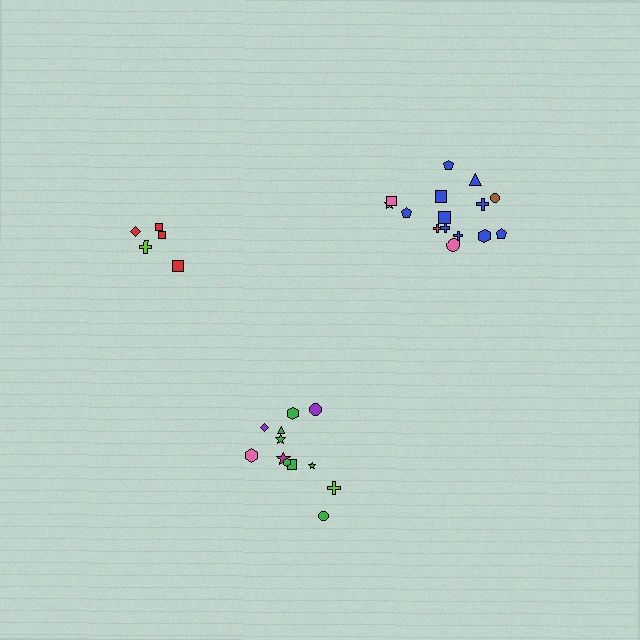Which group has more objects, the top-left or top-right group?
The top-right group.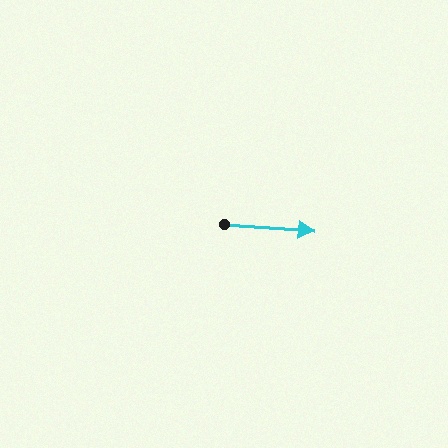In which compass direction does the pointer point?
East.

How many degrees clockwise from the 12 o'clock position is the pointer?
Approximately 94 degrees.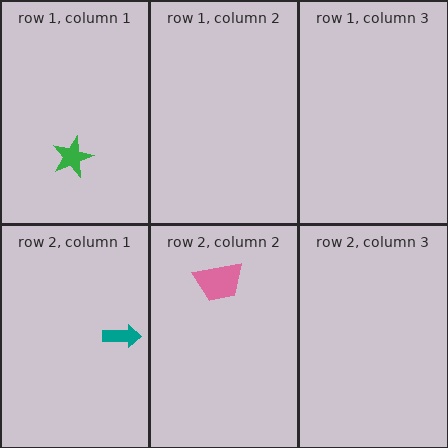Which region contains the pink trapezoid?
The row 2, column 2 region.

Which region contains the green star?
The row 1, column 1 region.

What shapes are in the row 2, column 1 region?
The teal arrow.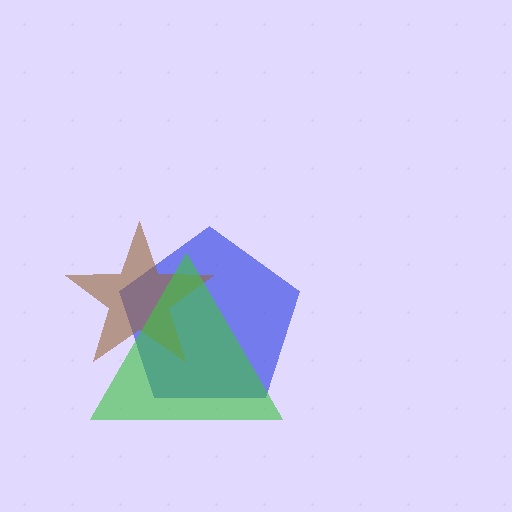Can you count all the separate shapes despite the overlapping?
Yes, there are 3 separate shapes.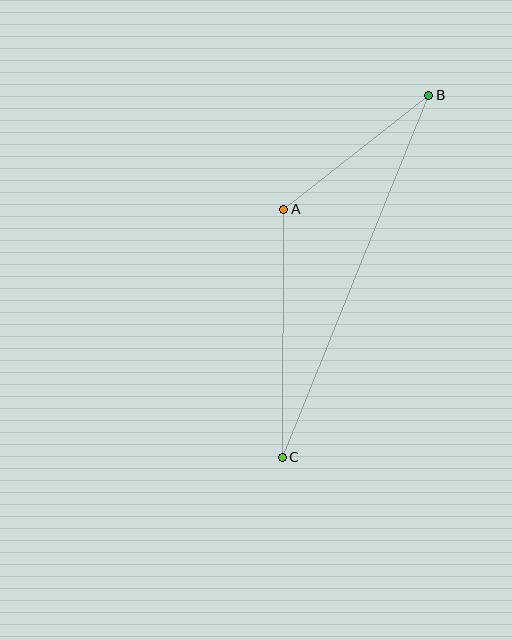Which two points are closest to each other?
Points A and B are closest to each other.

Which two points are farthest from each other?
Points B and C are farthest from each other.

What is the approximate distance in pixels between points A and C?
The distance between A and C is approximately 248 pixels.